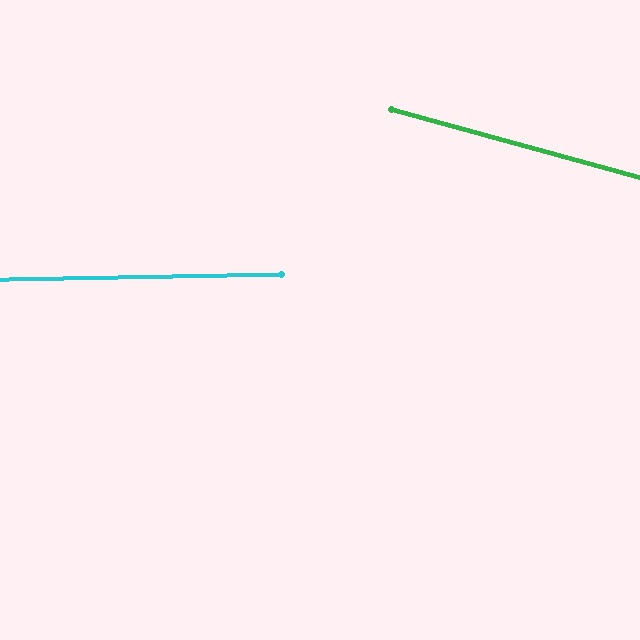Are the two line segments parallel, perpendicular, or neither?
Neither parallel nor perpendicular — they differ by about 16°.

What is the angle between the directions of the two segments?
Approximately 16 degrees.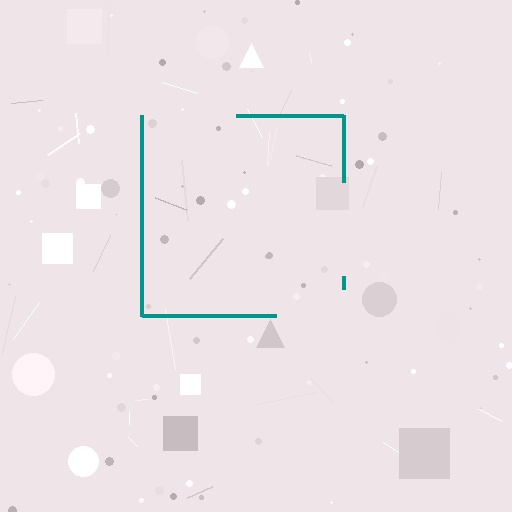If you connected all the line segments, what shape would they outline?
They would outline a square.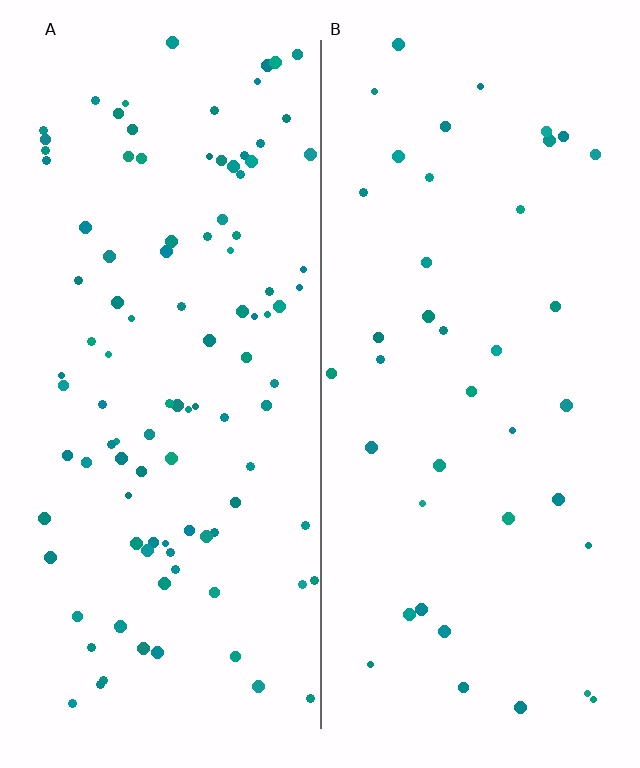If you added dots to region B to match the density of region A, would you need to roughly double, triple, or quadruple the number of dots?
Approximately triple.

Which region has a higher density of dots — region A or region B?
A (the left).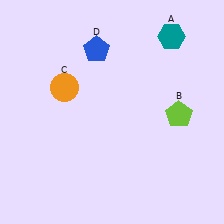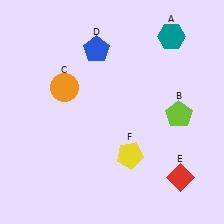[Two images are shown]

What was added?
A red diamond (E), a yellow pentagon (F) were added in Image 2.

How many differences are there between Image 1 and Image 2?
There are 2 differences between the two images.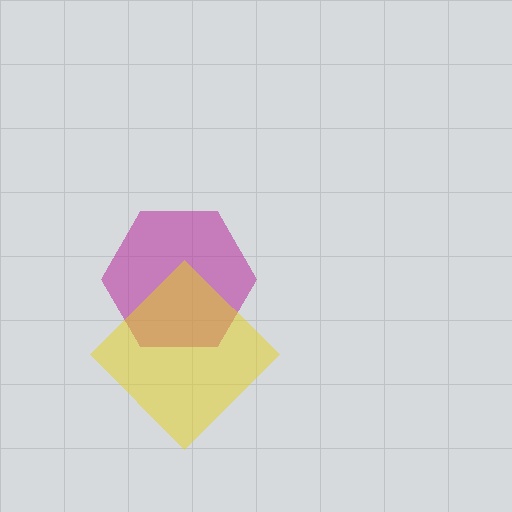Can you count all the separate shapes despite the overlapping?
Yes, there are 2 separate shapes.